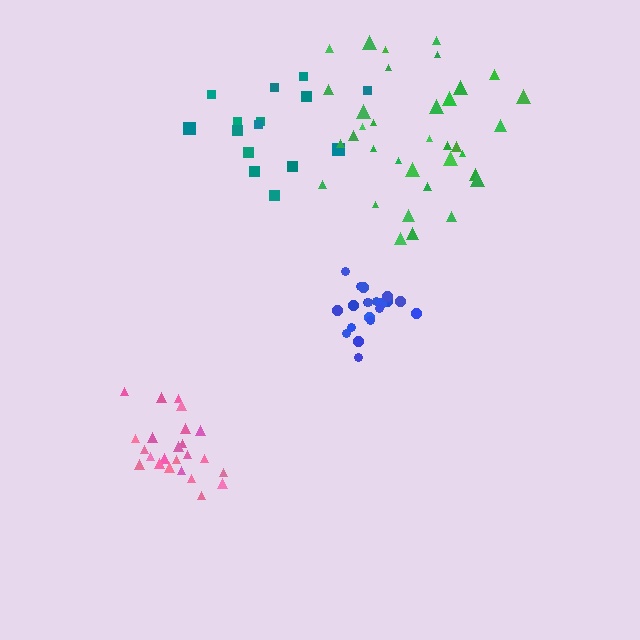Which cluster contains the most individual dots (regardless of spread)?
Green (35).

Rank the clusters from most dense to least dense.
blue, pink, green, teal.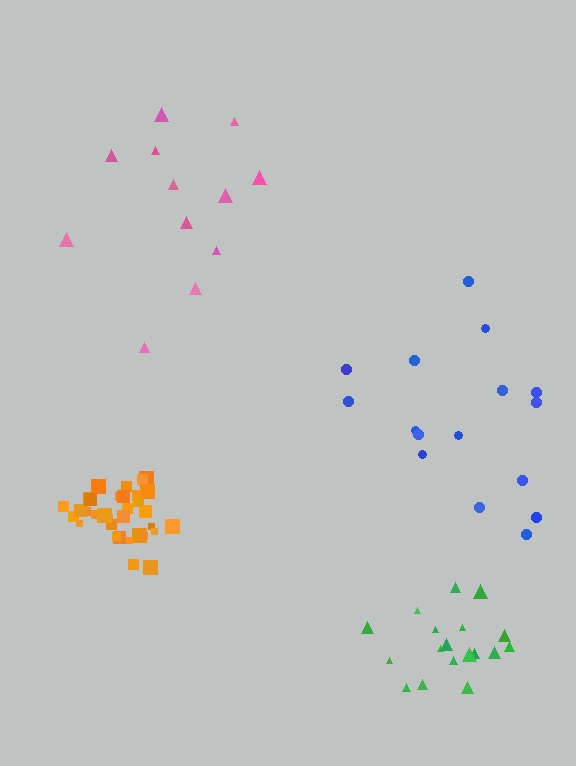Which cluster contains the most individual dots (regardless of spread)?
Orange (34).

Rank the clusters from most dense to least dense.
orange, green, blue, pink.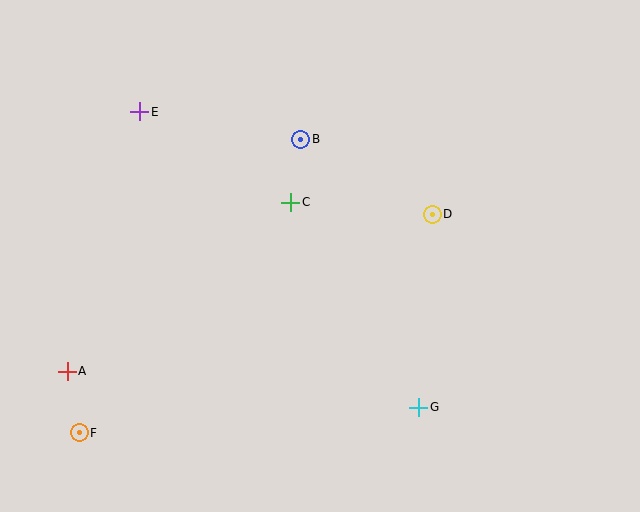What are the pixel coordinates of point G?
Point G is at (419, 407).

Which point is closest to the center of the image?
Point C at (291, 202) is closest to the center.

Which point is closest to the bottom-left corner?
Point F is closest to the bottom-left corner.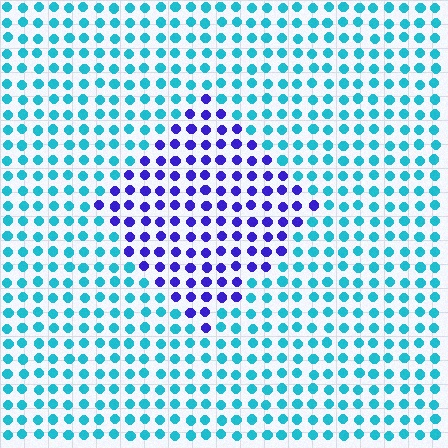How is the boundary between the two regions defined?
The boundary is defined purely by a slight shift in hue (about 63 degrees). Spacing, size, and orientation are identical on both sides.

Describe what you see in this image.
The image is filled with small cyan elements in a uniform arrangement. A diamond-shaped region is visible where the elements are tinted to a slightly different hue, forming a subtle color boundary.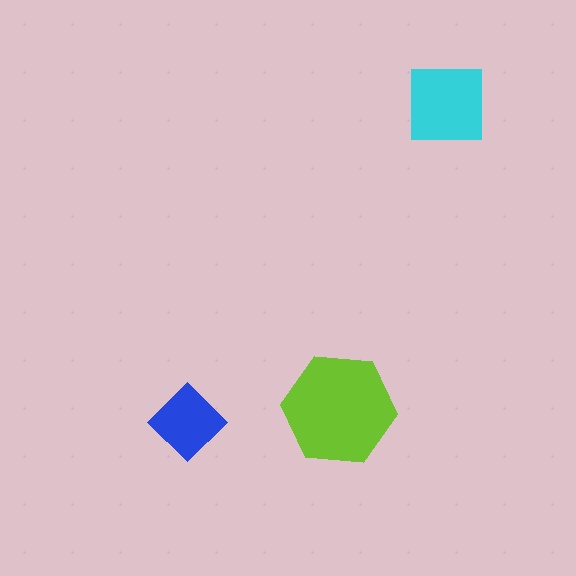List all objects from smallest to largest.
The blue diamond, the cyan square, the lime hexagon.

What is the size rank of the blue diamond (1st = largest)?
3rd.